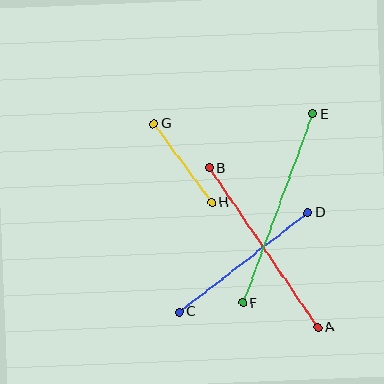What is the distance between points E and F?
The distance is approximately 202 pixels.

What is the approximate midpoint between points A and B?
The midpoint is at approximately (264, 248) pixels.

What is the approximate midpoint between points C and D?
The midpoint is at approximately (243, 262) pixels.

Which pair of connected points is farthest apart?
Points E and F are farthest apart.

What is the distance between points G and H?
The distance is approximately 98 pixels.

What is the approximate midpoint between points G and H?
The midpoint is at approximately (183, 163) pixels.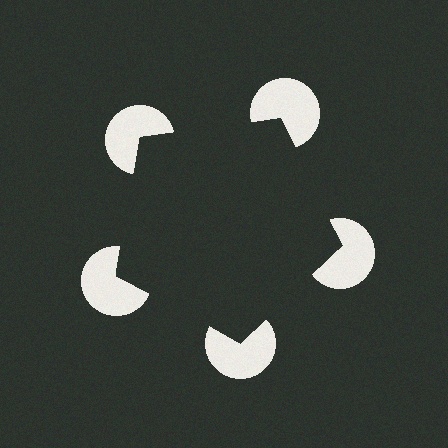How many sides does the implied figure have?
5 sides.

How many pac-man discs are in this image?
There are 5 — one at each vertex of the illusory pentagon.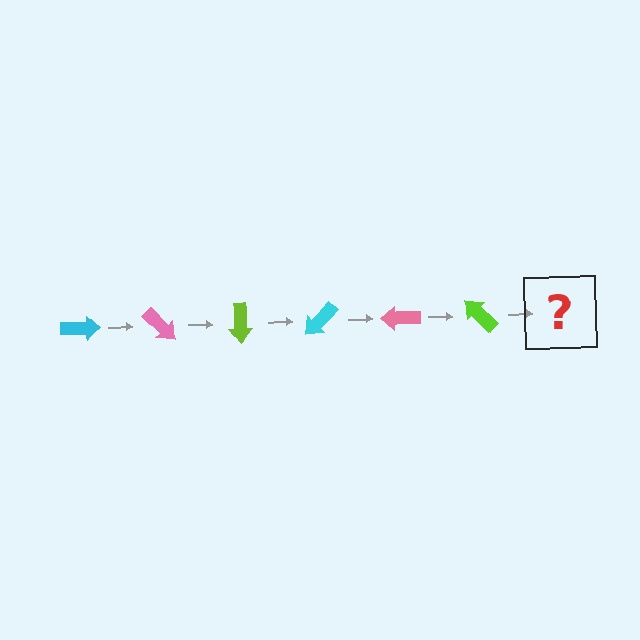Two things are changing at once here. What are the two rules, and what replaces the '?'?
The two rules are that it rotates 45 degrees each step and the color cycles through cyan, pink, and lime. The '?' should be a cyan arrow, rotated 270 degrees from the start.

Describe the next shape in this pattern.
It should be a cyan arrow, rotated 270 degrees from the start.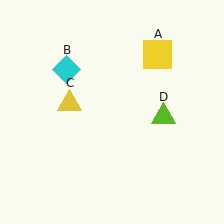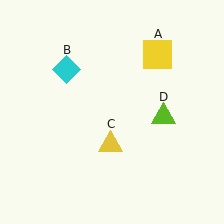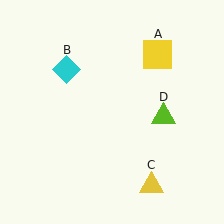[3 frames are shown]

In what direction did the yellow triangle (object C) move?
The yellow triangle (object C) moved down and to the right.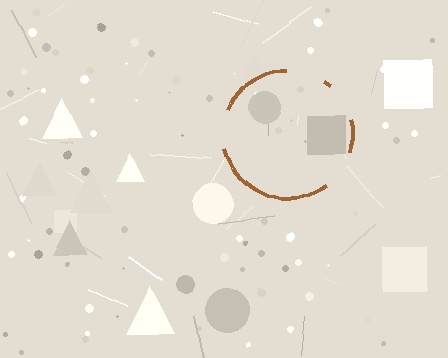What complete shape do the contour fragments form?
The contour fragments form a circle.